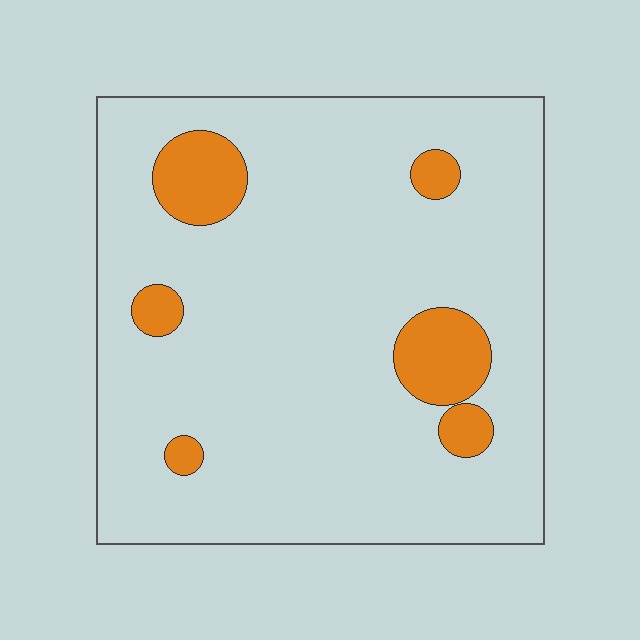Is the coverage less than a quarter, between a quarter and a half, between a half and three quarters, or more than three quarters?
Less than a quarter.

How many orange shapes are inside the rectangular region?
6.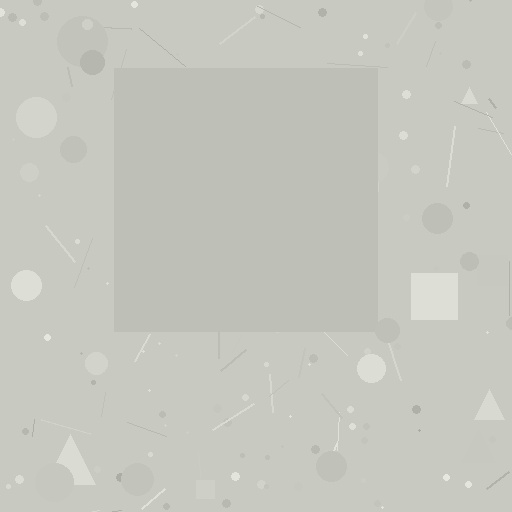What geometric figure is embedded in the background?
A square is embedded in the background.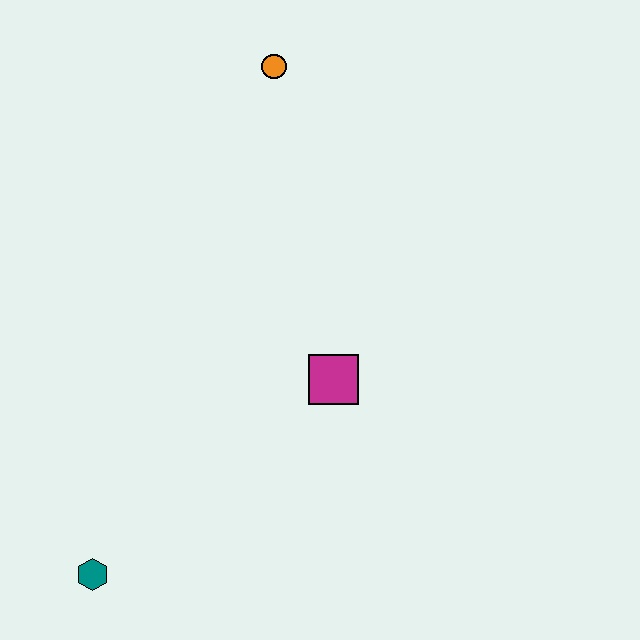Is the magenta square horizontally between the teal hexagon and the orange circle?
No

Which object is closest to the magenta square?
The teal hexagon is closest to the magenta square.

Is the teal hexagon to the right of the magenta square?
No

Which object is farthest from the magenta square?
The orange circle is farthest from the magenta square.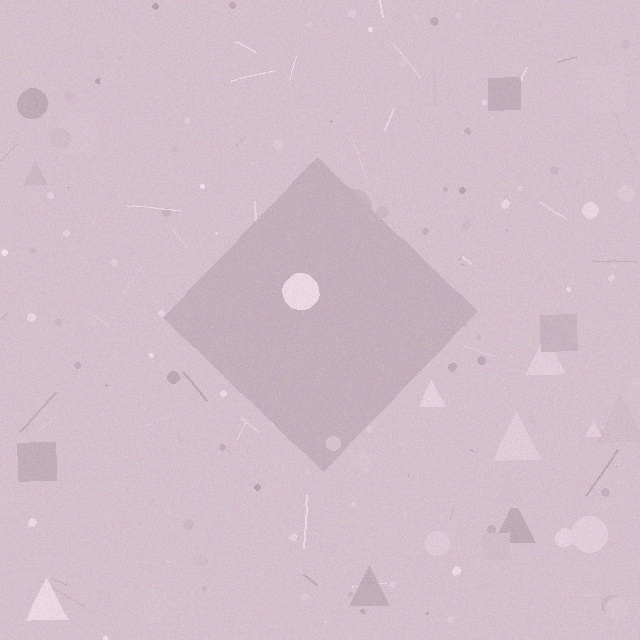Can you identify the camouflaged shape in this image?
The camouflaged shape is a diamond.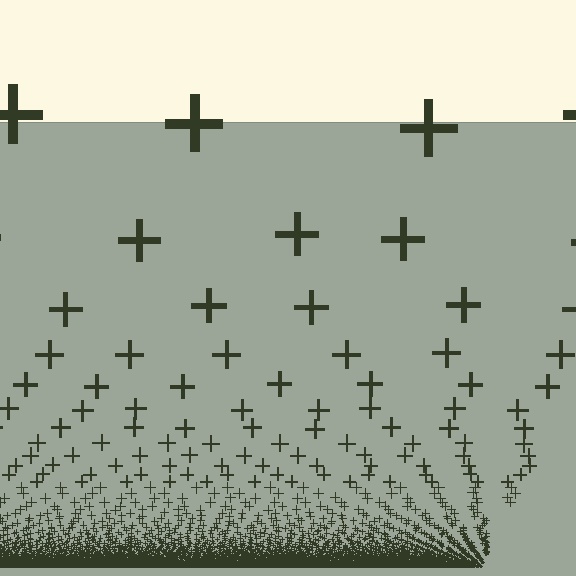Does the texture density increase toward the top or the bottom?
Density increases toward the bottom.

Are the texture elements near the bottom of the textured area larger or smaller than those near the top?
Smaller. The gradient is inverted — elements near the bottom are smaller and denser.